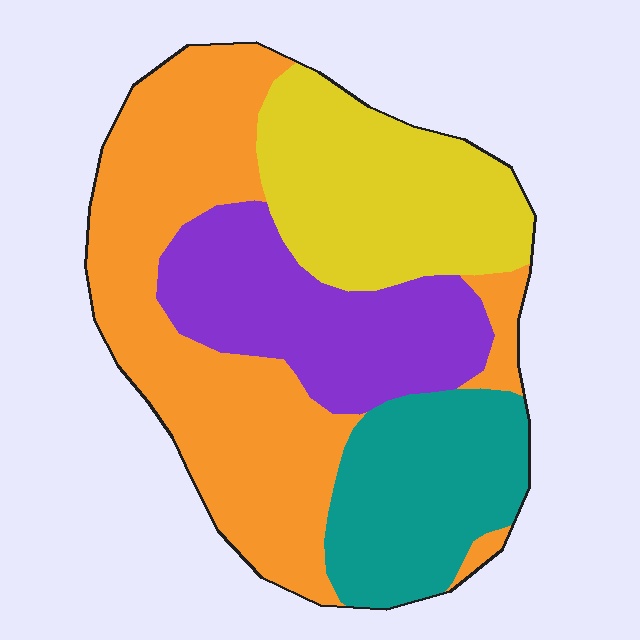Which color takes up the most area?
Orange, at roughly 40%.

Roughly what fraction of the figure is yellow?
Yellow takes up about one fifth (1/5) of the figure.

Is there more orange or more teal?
Orange.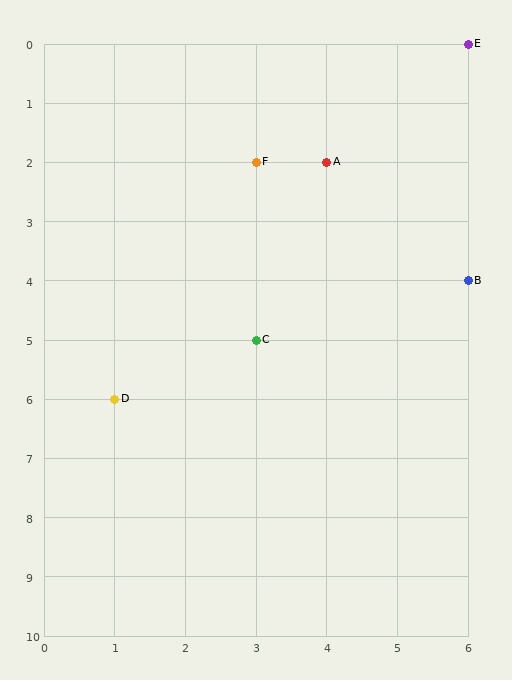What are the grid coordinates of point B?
Point B is at grid coordinates (6, 4).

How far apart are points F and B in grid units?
Points F and B are 3 columns and 2 rows apart (about 3.6 grid units diagonally).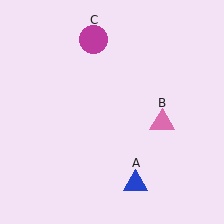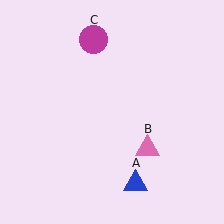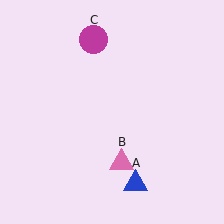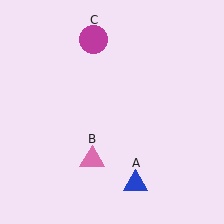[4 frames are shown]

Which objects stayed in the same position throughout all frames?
Blue triangle (object A) and magenta circle (object C) remained stationary.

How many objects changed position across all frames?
1 object changed position: pink triangle (object B).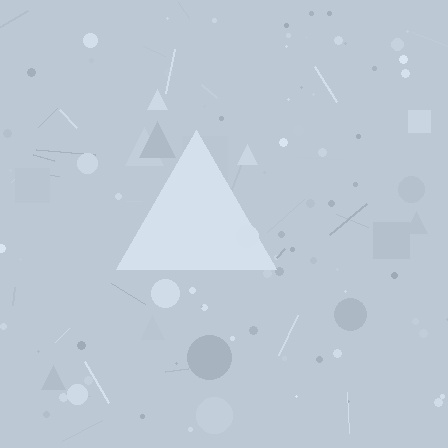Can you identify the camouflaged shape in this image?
The camouflaged shape is a triangle.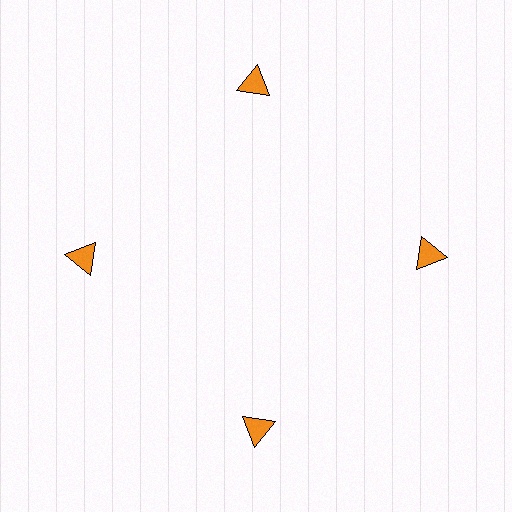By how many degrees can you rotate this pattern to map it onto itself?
The pattern maps onto itself every 90 degrees of rotation.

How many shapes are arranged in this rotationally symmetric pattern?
There are 4 shapes, arranged in 4 groups of 1.